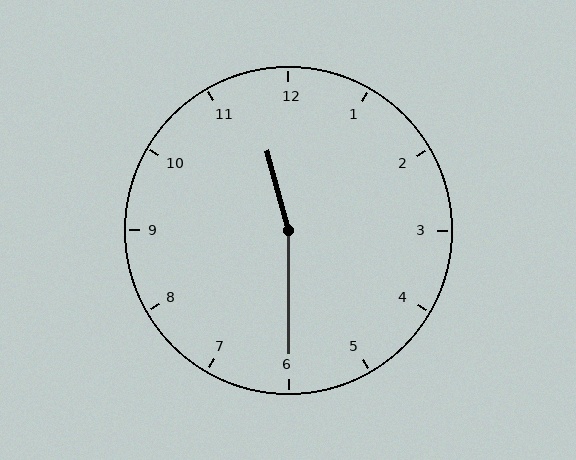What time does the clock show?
11:30.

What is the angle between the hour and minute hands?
Approximately 165 degrees.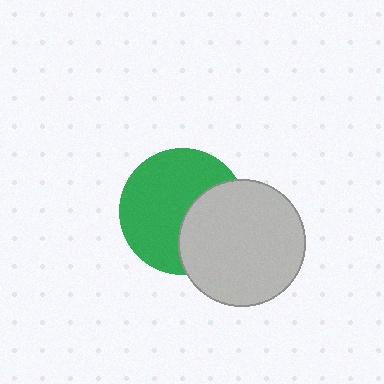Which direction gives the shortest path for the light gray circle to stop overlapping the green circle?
Moving right gives the shortest separation.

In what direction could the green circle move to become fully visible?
The green circle could move left. That would shift it out from behind the light gray circle entirely.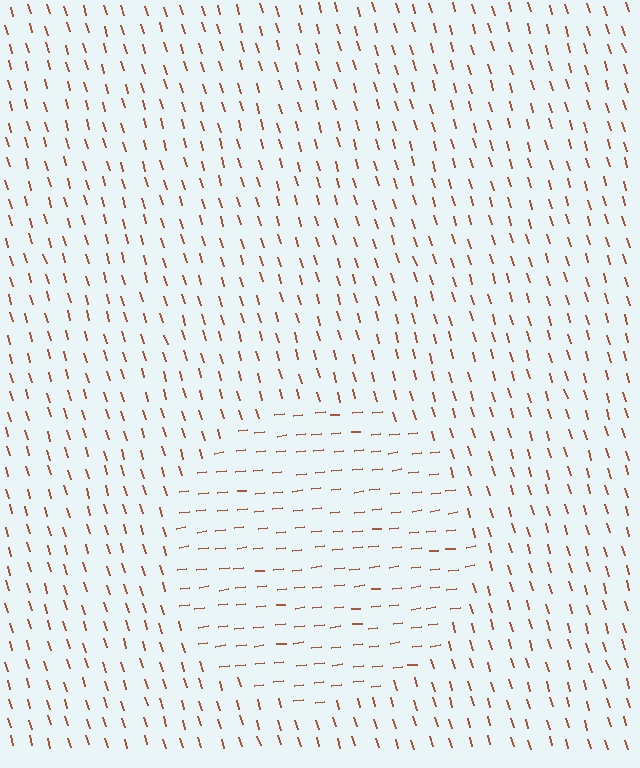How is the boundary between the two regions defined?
The boundary is defined purely by a change in line orientation (approximately 80 degrees difference). All lines are the same color and thickness.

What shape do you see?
I see a circle.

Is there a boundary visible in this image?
Yes, there is a texture boundary formed by a change in line orientation.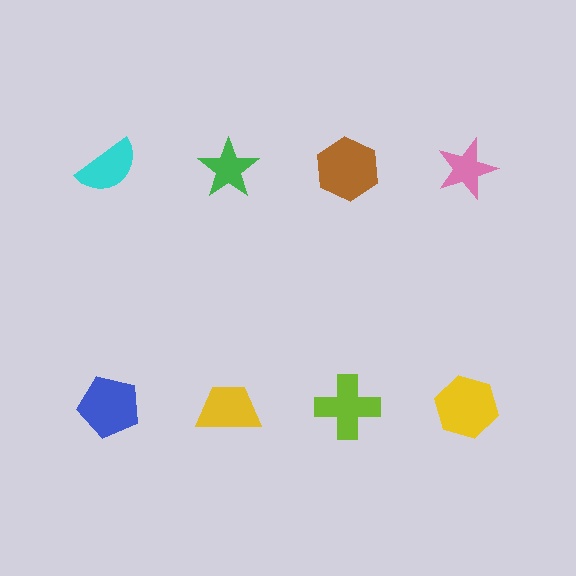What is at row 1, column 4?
A pink star.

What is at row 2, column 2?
A yellow trapezoid.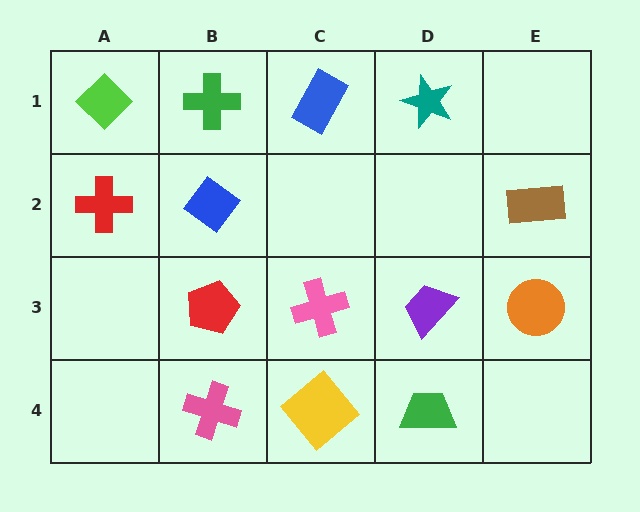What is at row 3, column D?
A purple trapezoid.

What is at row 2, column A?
A red cross.